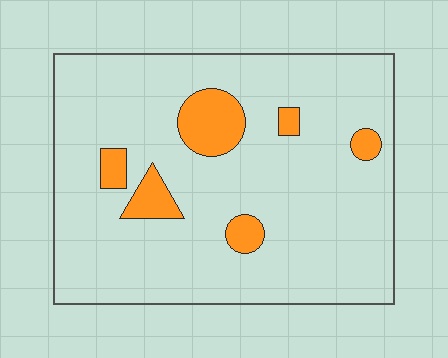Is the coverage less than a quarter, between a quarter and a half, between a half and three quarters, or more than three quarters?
Less than a quarter.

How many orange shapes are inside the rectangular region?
6.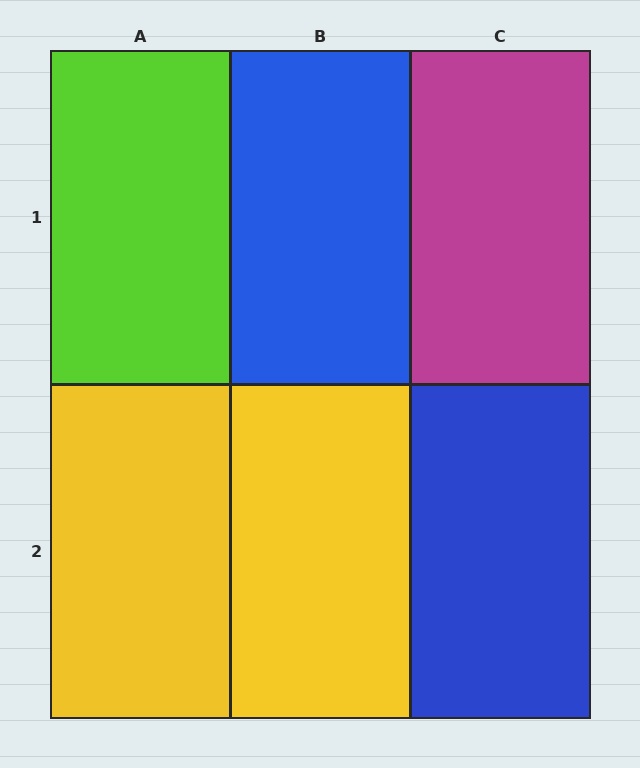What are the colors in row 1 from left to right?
Lime, blue, magenta.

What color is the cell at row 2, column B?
Yellow.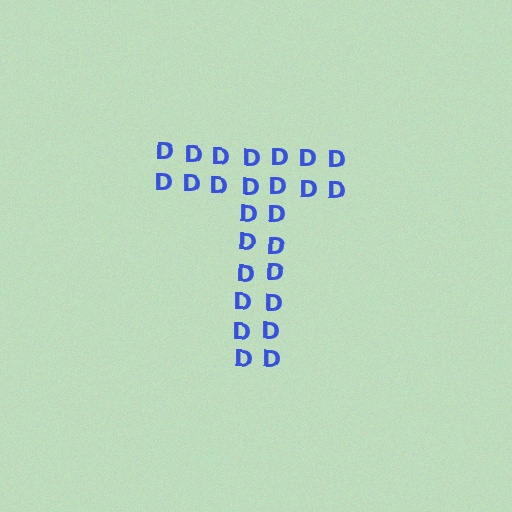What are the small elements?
The small elements are letter D's.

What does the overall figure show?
The overall figure shows the letter T.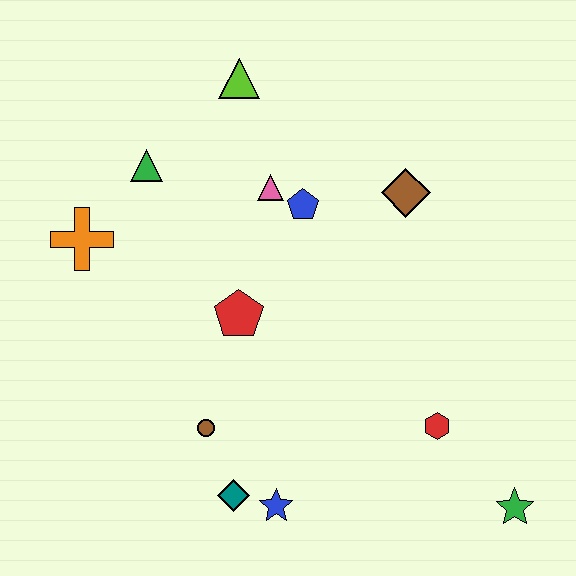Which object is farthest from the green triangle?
The green star is farthest from the green triangle.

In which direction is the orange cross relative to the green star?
The orange cross is to the left of the green star.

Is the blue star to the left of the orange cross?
No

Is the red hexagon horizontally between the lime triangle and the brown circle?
No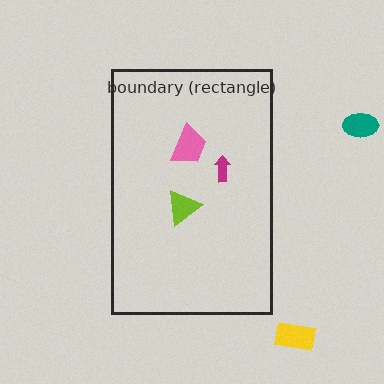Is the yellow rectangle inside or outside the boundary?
Outside.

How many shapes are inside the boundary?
3 inside, 2 outside.